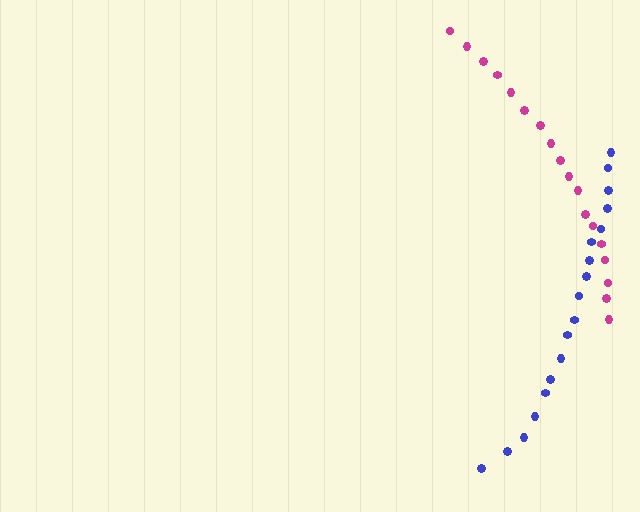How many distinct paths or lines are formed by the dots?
There are 2 distinct paths.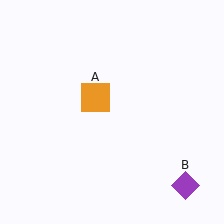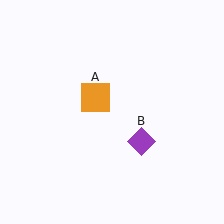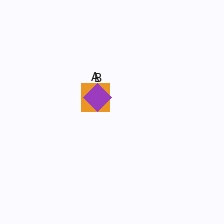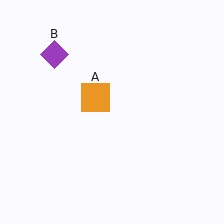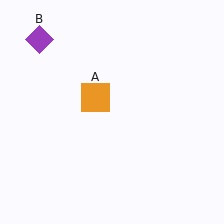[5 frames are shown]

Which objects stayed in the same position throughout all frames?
Orange square (object A) remained stationary.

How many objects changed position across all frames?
1 object changed position: purple diamond (object B).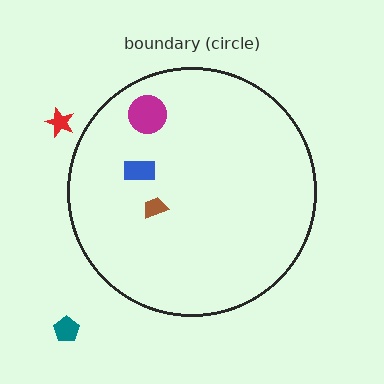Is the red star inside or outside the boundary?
Outside.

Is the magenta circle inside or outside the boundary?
Inside.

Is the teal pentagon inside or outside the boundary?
Outside.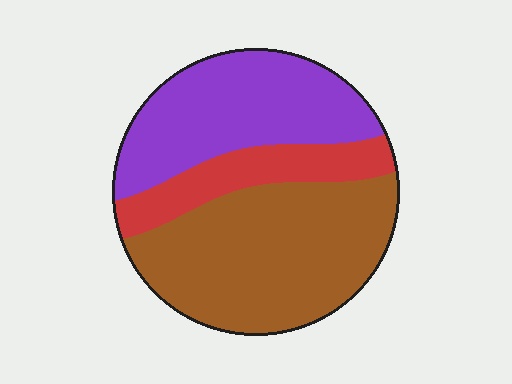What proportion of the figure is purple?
Purple covers 35% of the figure.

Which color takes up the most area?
Brown, at roughly 50%.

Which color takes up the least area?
Red, at roughly 15%.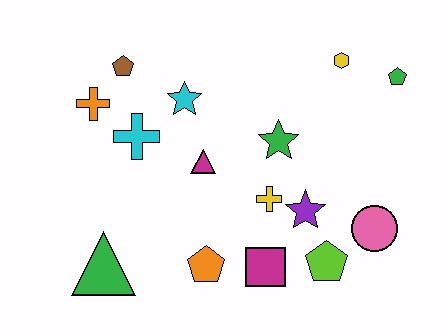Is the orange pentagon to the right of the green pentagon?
No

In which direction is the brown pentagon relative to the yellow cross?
The brown pentagon is to the left of the yellow cross.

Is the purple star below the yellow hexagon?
Yes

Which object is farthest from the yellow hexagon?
The green triangle is farthest from the yellow hexagon.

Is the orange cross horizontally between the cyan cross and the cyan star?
No